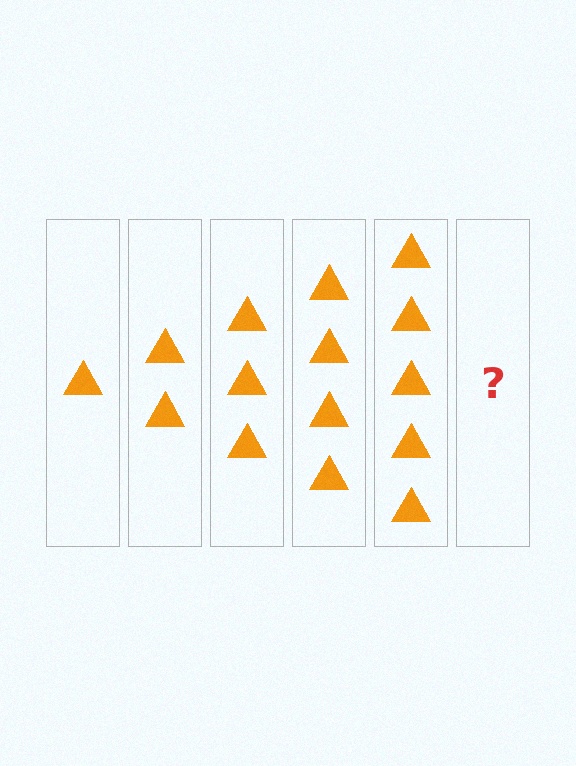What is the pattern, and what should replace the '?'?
The pattern is that each step adds one more triangle. The '?' should be 6 triangles.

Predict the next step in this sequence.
The next step is 6 triangles.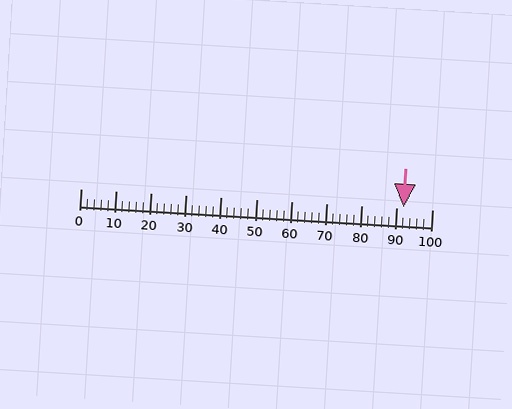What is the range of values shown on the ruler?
The ruler shows values from 0 to 100.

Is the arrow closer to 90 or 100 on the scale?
The arrow is closer to 90.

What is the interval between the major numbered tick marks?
The major tick marks are spaced 10 units apart.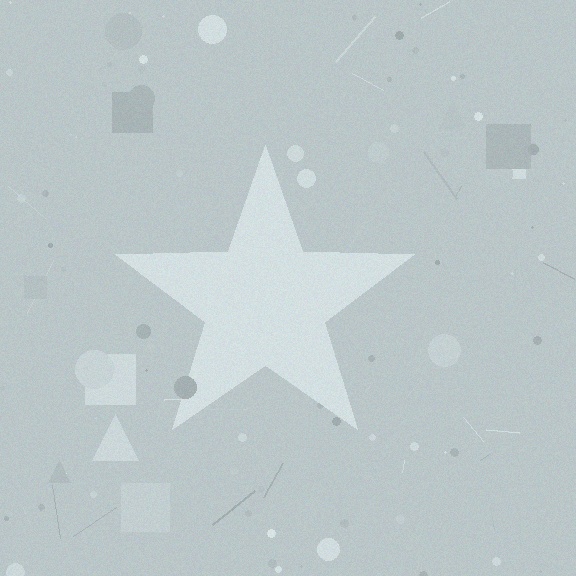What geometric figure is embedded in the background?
A star is embedded in the background.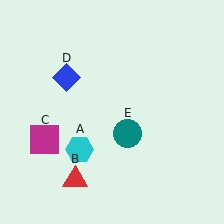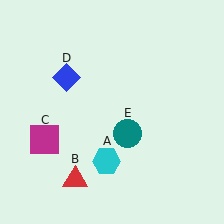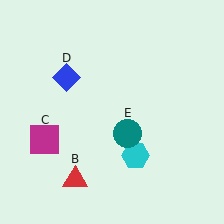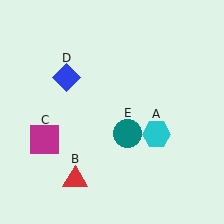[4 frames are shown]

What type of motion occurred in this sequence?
The cyan hexagon (object A) rotated counterclockwise around the center of the scene.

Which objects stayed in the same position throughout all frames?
Red triangle (object B) and magenta square (object C) and blue diamond (object D) and teal circle (object E) remained stationary.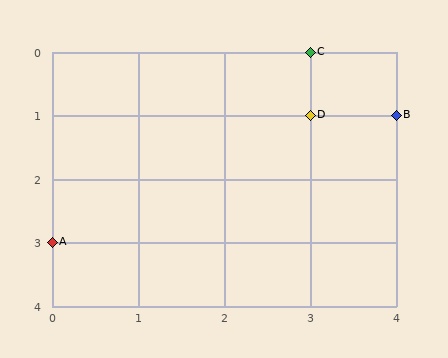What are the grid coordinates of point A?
Point A is at grid coordinates (0, 3).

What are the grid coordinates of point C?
Point C is at grid coordinates (3, 0).